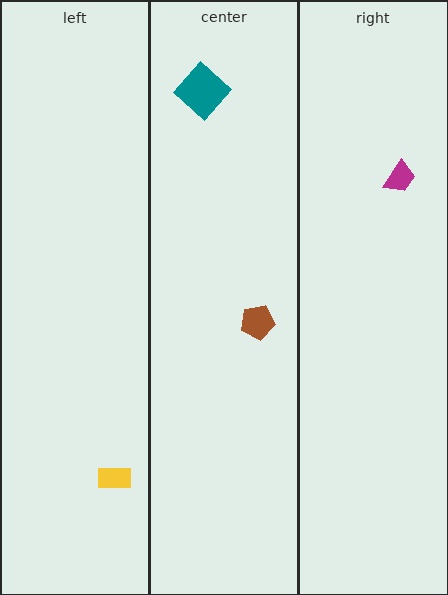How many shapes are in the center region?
2.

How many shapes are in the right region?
1.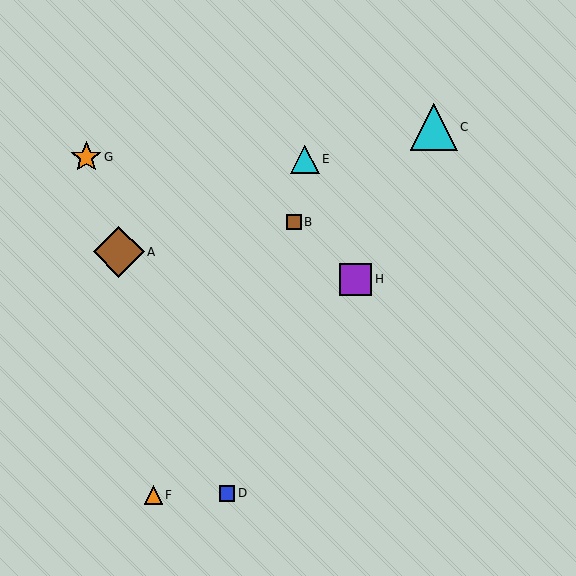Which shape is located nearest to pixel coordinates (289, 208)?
The brown square (labeled B) at (294, 222) is nearest to that location.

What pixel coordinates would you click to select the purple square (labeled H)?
Click at (356, 279) to select the purple square H.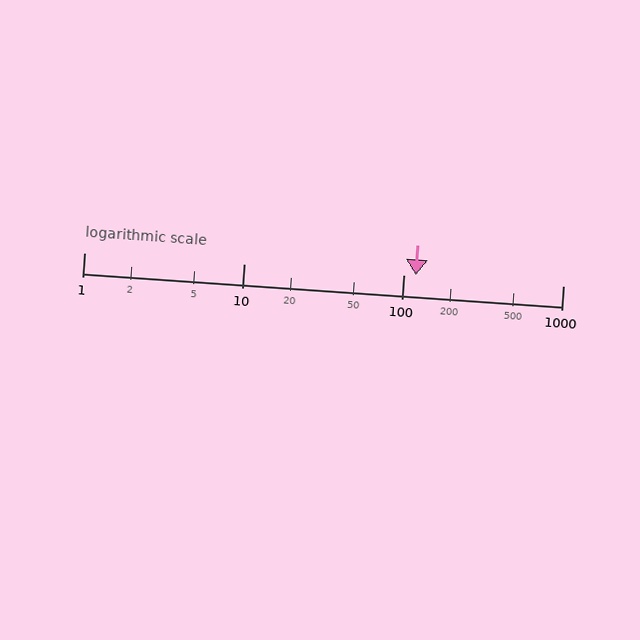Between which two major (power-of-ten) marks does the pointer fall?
The pointer is between 100 and 1000.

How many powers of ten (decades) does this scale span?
The scale spans 3 decades, from 1 to 1000.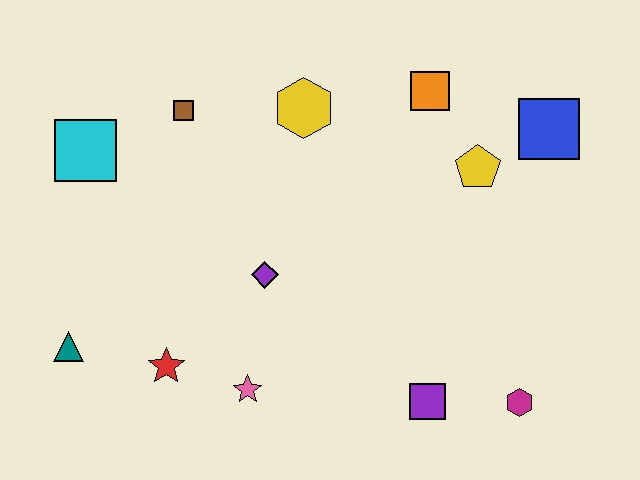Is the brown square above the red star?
Yes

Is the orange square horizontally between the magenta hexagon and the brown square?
Yes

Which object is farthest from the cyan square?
The magenta hexagon is farthest from the cyan square.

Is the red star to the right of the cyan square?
Yes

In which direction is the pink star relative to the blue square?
The pink star is to the left of the blue square.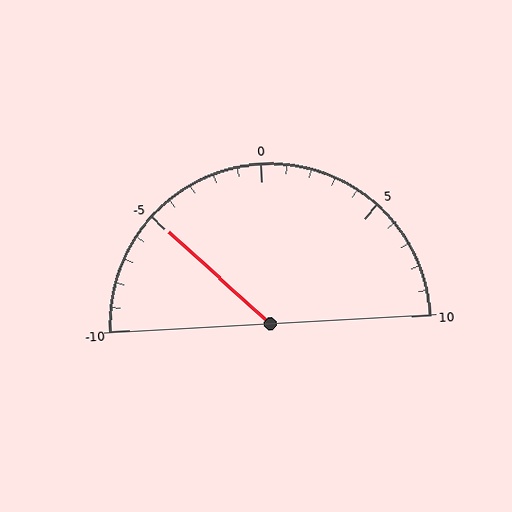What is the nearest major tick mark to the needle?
The nearest major tick mark is -5.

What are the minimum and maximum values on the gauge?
The gauge ranges from -10 to 10.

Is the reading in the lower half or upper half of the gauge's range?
The reading is in the lower half of the range (-10 to 10).